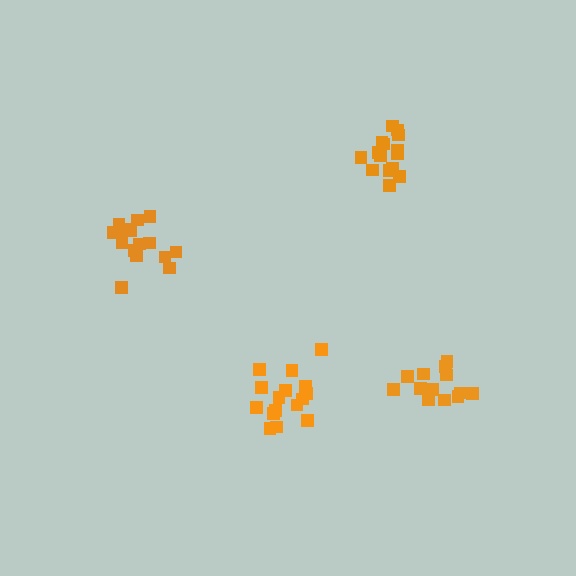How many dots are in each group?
Group 1: 13 dots, Group 2: 15 dots, Group 3: 15 dots, Group 4: 16 dots (59 total).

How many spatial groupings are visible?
There are 4 spatial groupings.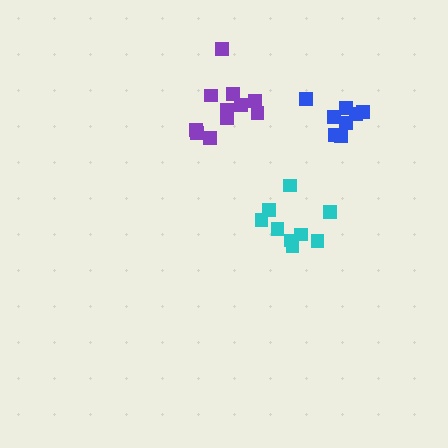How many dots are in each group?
Group 1: 11 dots, Group 2: 9 dots, Group 3: 8 dots (28 total).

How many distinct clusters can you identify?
There are 3 distinct clusters.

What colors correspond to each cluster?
The clusters are colored: purple, cyan, blue.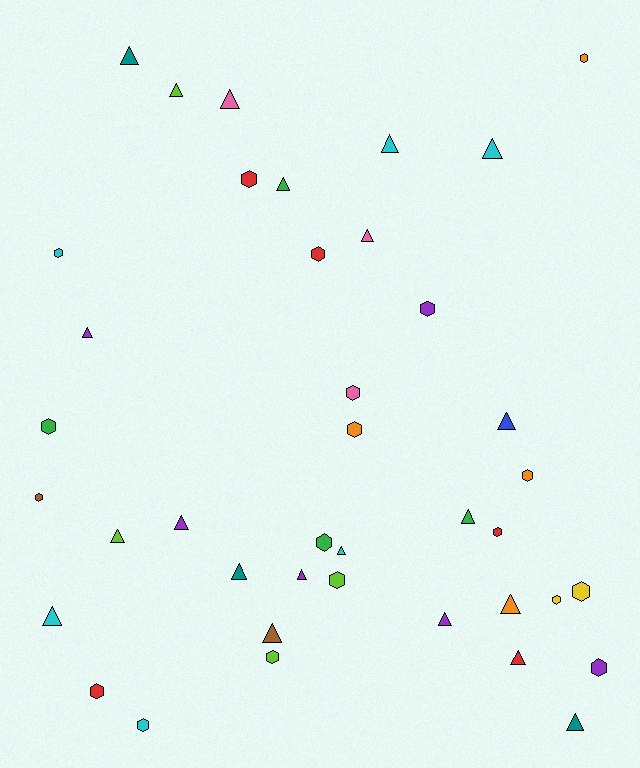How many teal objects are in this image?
There are 3 teal objects.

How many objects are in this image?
There are 40 objects.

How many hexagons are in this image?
There are 19 hexagons.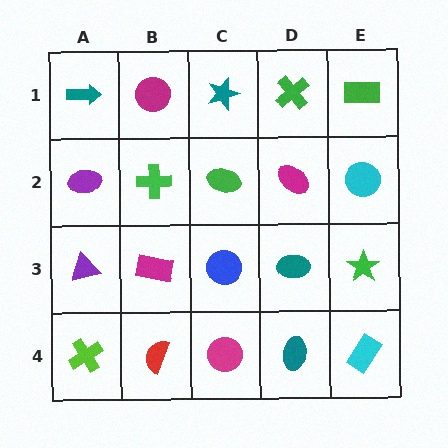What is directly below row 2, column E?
A green star.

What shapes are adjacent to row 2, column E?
A green rectangle (row 1, column E), a green star (row 3, column E), a magenta ellipse (row 2, column D).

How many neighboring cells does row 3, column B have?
4.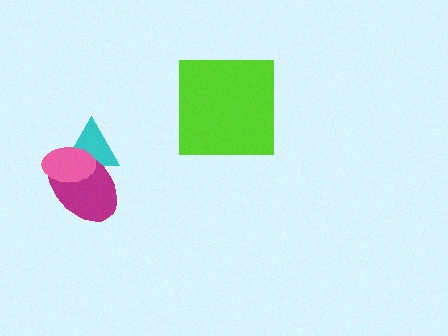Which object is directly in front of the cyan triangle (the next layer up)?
The magenta ellipse is directly in front of the cyan triangle.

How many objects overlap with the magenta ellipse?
2 objects overlap with the magenta ellipse.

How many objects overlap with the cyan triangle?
2 objects overlap with the cyan triangle.